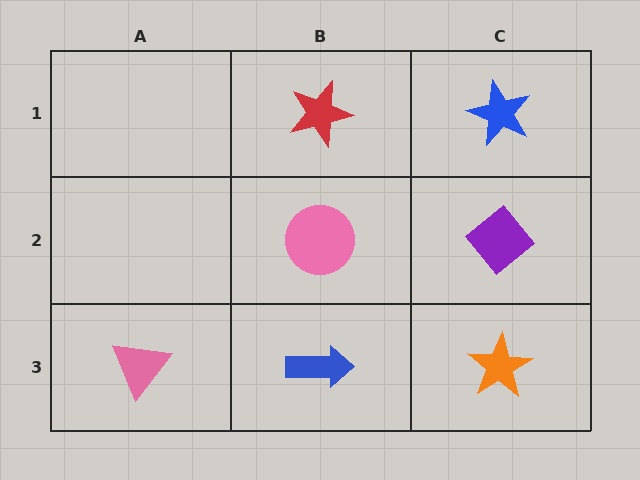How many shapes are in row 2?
2 shapes.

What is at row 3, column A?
A pink triangle.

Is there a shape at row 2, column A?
No, that cell is empty.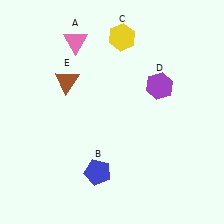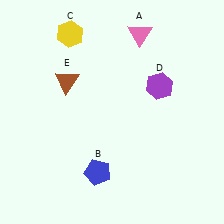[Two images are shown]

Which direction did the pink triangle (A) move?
The pink triangle (A) moved right.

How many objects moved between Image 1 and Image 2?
2 objects moved between the two images.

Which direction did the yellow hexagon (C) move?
The yellow hexagon (C) moved left.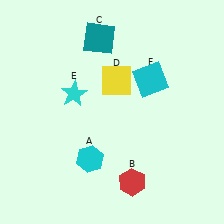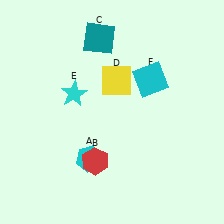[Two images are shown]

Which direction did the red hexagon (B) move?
The red hexagon (B) moved left.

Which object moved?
The red hexagon (B) moved left.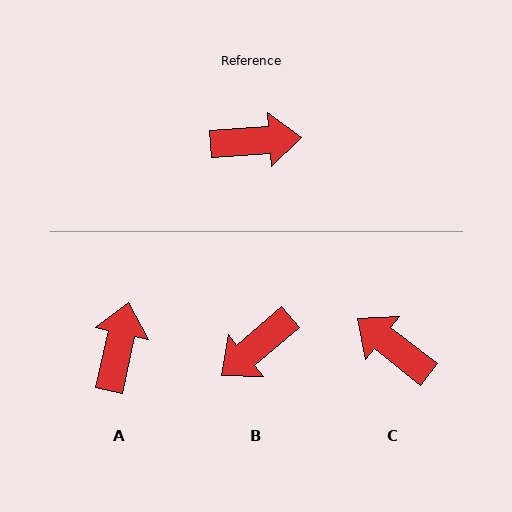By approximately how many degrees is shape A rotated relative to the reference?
Approximately 73 degrees counter-clockwise.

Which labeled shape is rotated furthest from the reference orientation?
B, about 144 degrees away.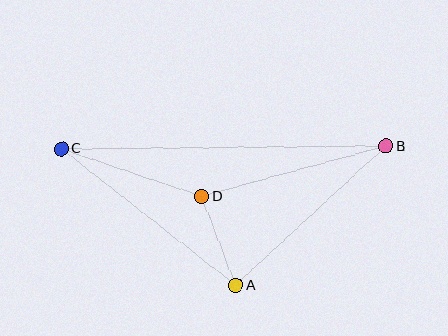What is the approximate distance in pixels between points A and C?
The distance between A and C is approximately 222 pixels.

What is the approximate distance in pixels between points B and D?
The distance between B and D is approximately 191 pixels.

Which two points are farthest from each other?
Points B and C are farthest from each other.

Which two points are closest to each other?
Points A and D are closest to each other.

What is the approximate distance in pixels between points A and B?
The distance between A and B is approximately 205 pixels.